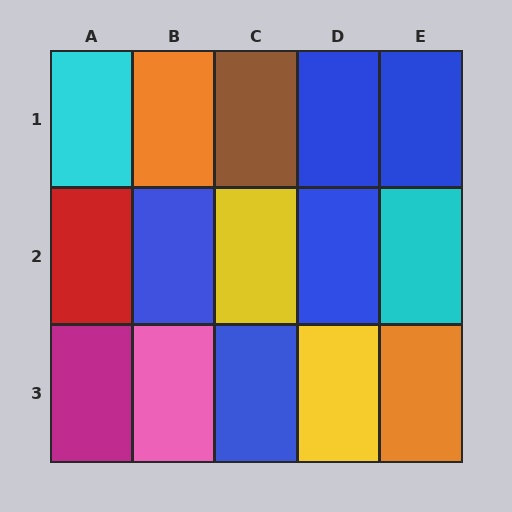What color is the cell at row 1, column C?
Brown.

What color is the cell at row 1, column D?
Blue.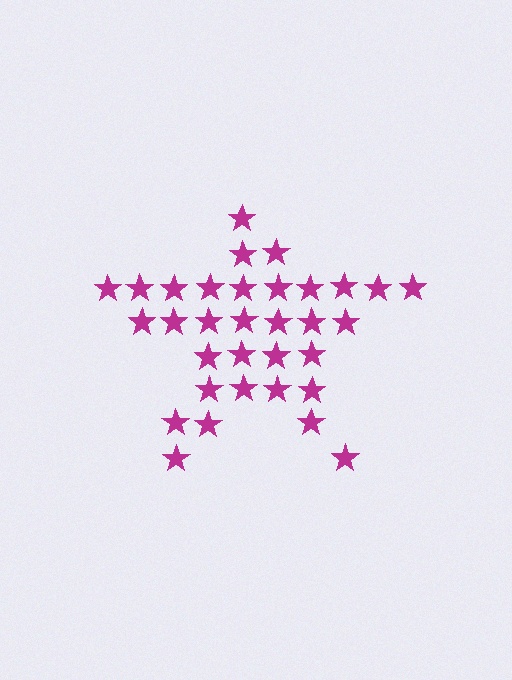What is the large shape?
The large shape is a star.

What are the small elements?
The small elements are stars.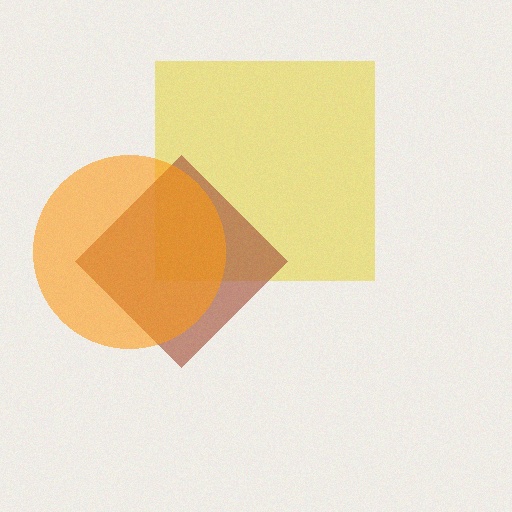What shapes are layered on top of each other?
The layered shapes are: a yellow square, a brown diamond, an orange circle.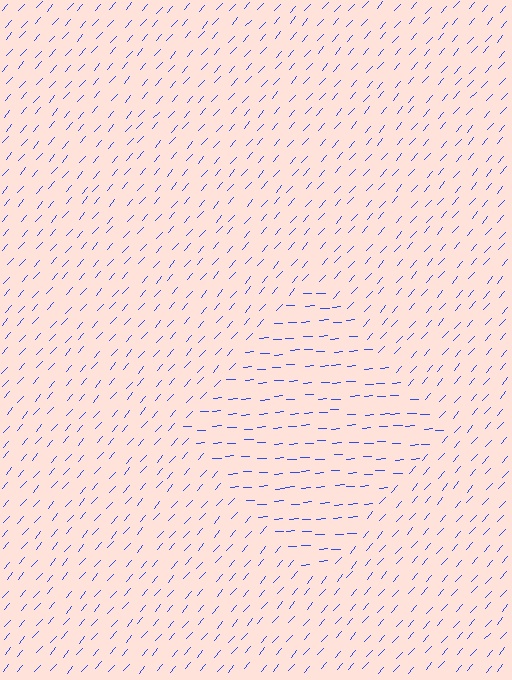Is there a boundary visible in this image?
Yes, there is a texture boundary formed by a change in line orientation.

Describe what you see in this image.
The image is filled with small blue line segments. A diamond region in the image has lines oriented differently from the surrounding lines, creating a visible texture boundary.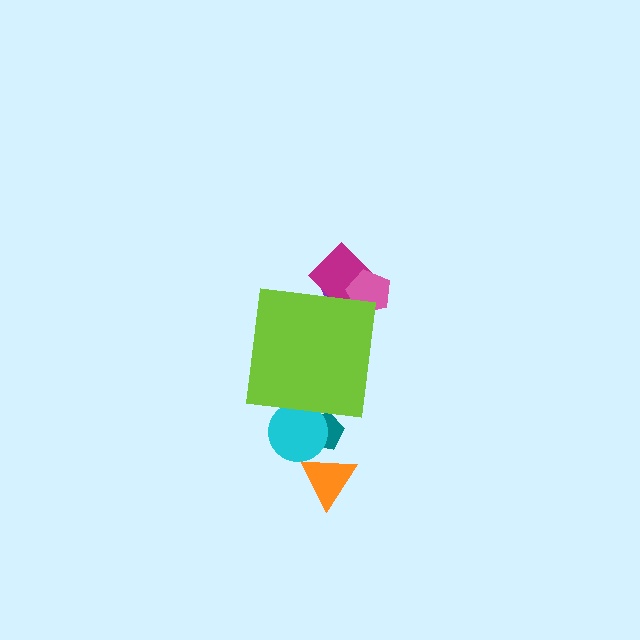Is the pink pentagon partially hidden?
Yes, the pink pentagon is partially hidden behind the lime square.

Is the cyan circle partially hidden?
Yes, the cyan circle is partially hidden behind the lime square.